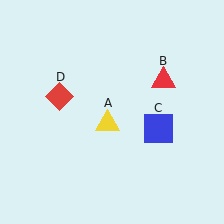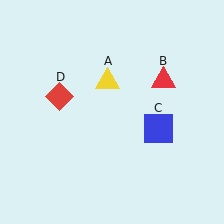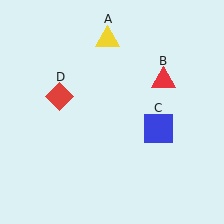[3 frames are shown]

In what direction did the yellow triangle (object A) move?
The yellow triangle (object A) moved up.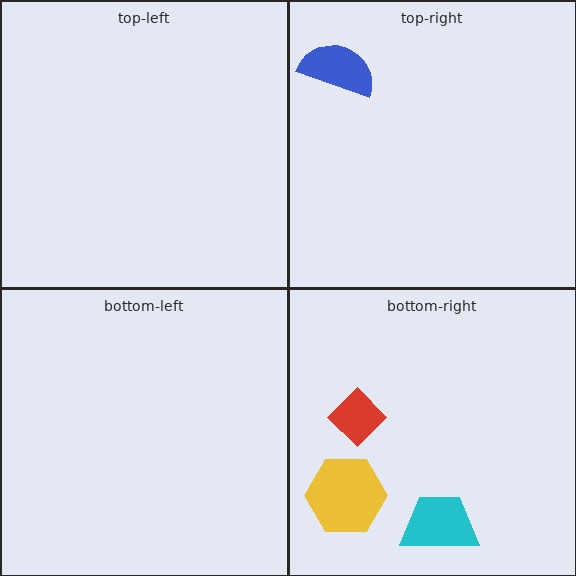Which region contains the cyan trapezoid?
The bottom-right region.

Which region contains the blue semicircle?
The top-right region.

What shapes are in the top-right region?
The blue semicircle.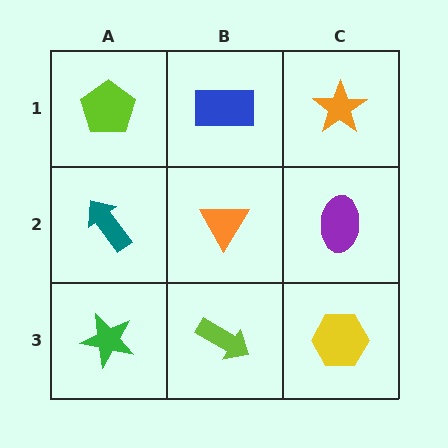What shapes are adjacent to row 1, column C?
A purple ellipse (row 2, column C), a blue rectangle (row 1, column B).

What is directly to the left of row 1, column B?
A lime pentagon.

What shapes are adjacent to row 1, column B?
An orange triangle (row 2, column B), a lime pentagon (row 1, column A), an orange star (row 1, column C).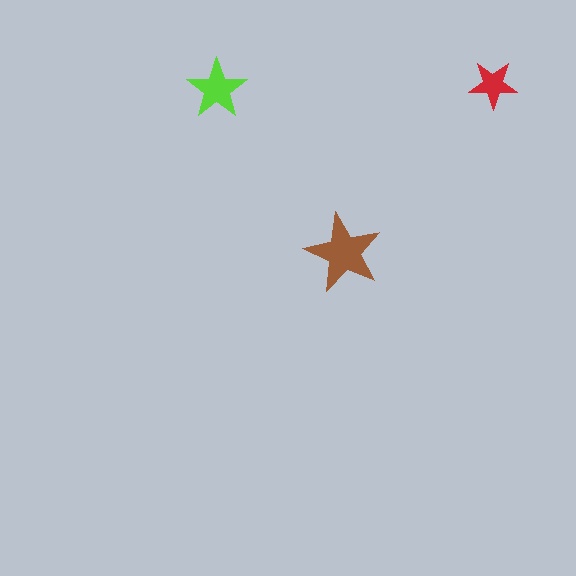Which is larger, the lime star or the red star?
The lime one.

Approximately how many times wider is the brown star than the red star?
About 1.5 times wider.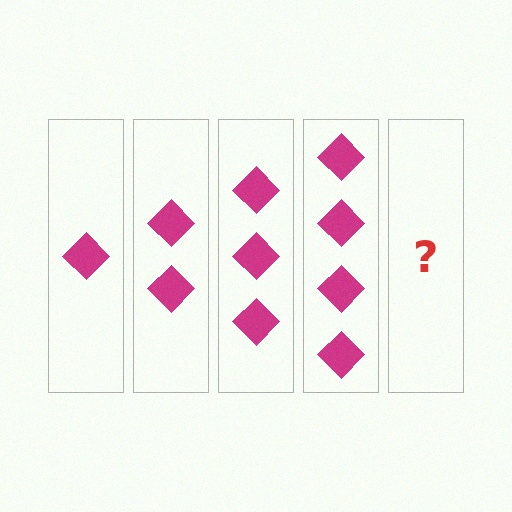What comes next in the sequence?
The next element should be 5 diamonds.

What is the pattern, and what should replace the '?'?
The pattern is that each step adds one more diamond. The '?' should be 5 diamonds.